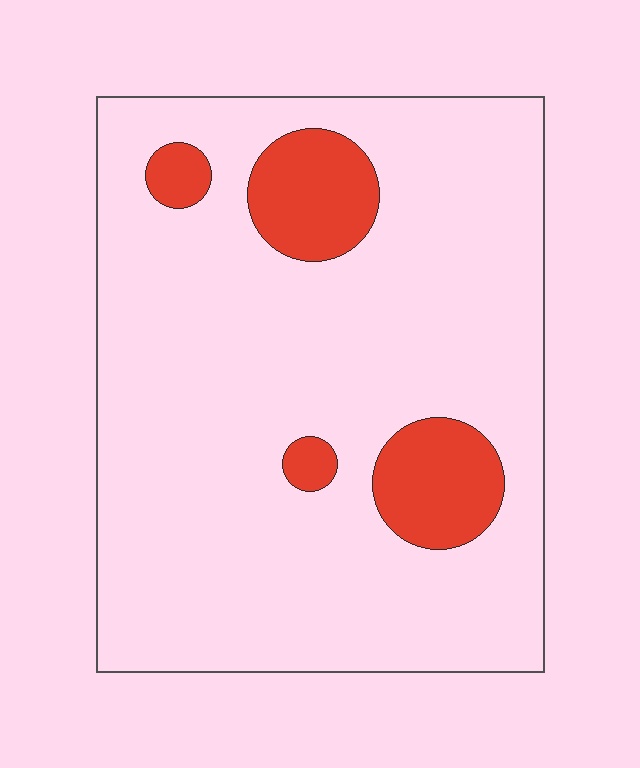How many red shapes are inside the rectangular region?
4.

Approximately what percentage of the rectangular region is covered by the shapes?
Approximately 15%.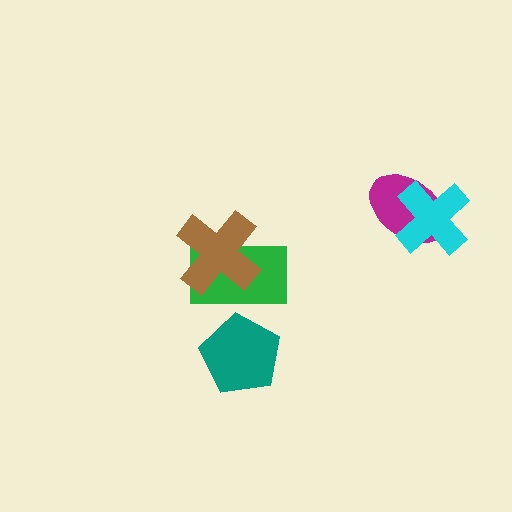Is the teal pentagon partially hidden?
No, no other shape covers it.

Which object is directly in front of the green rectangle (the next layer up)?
The brown cross is directly in front of the green rectangle.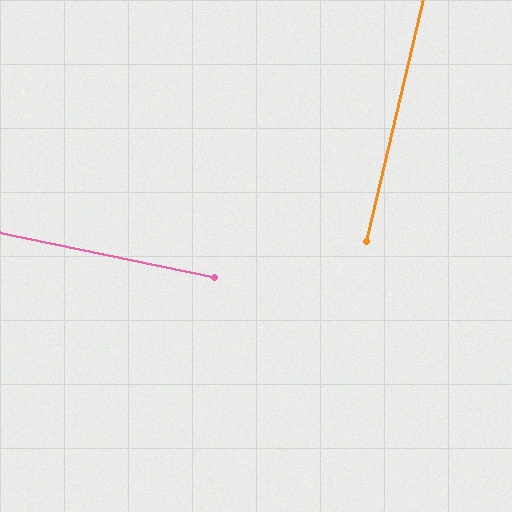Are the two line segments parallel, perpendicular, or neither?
Perpendicular — they meet at approximately 89°.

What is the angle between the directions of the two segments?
Approximately 89 degrees.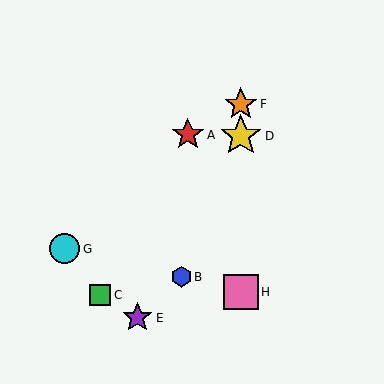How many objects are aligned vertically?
3 objects (D, F, H) are aligned vertically.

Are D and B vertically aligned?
No, D is at x≈241 and B is at x≈181.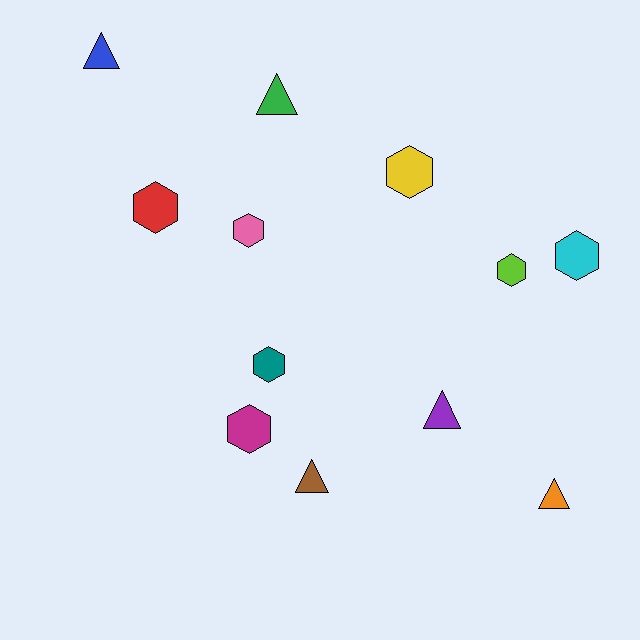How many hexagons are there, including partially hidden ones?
There are 7 hexagons.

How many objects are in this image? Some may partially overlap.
There are 12 objects.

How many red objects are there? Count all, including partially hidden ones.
There is 1 red object.